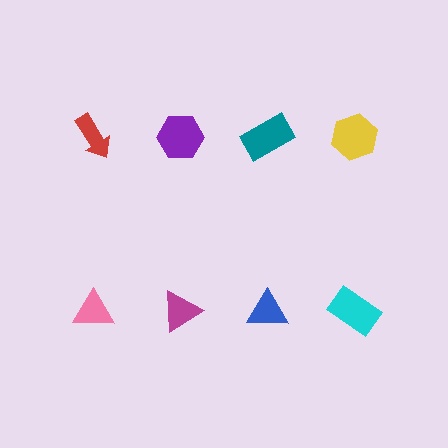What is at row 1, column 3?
A teal rectangle.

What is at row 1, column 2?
A purple hexagon.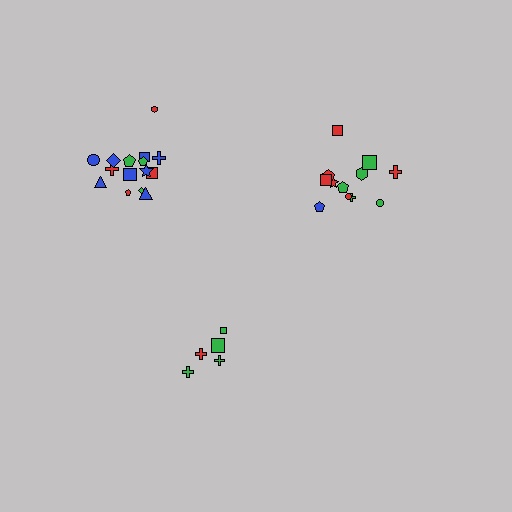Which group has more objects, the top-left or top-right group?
The top-left group.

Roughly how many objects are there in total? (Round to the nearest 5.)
Roughly 30 objects in total.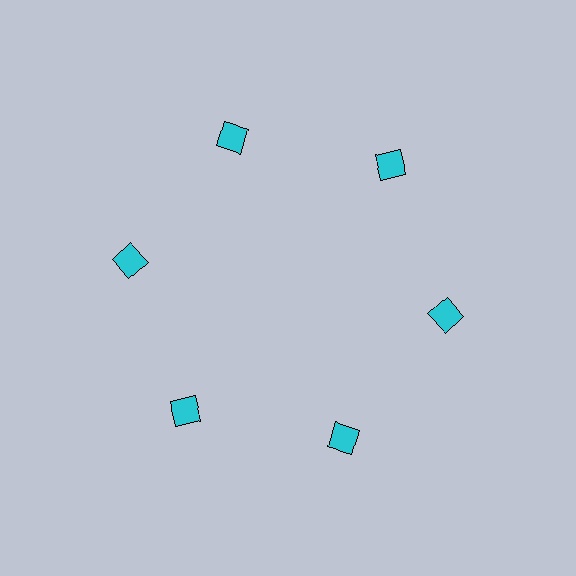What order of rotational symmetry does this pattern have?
This pattern has 6-fold rotational symmetry.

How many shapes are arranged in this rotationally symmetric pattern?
There are 6 shapes, arranged in 6 groups of 1.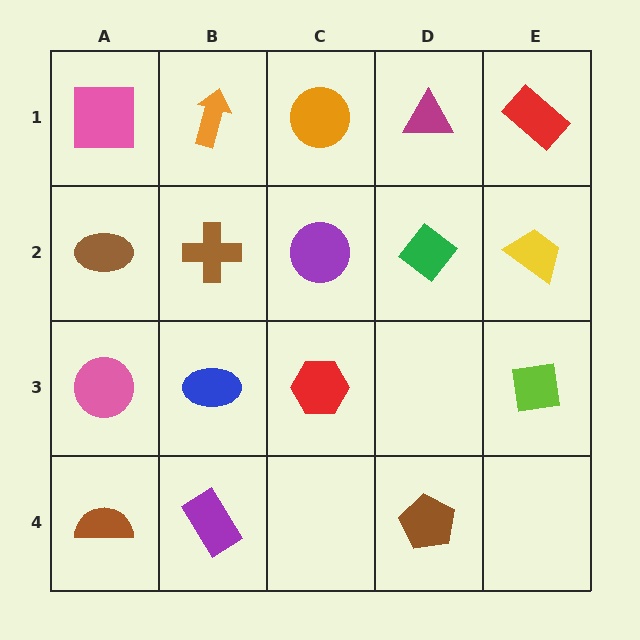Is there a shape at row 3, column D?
No, that cell is empty.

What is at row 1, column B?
An orange arrow.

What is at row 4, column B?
A purple rectangle.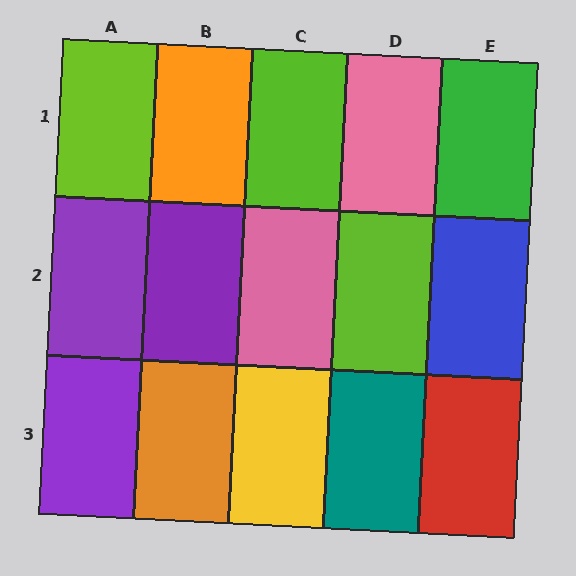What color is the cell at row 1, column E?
Green.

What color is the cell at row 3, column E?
Red.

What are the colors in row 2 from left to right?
Purple, purple, pink, lime, blue.